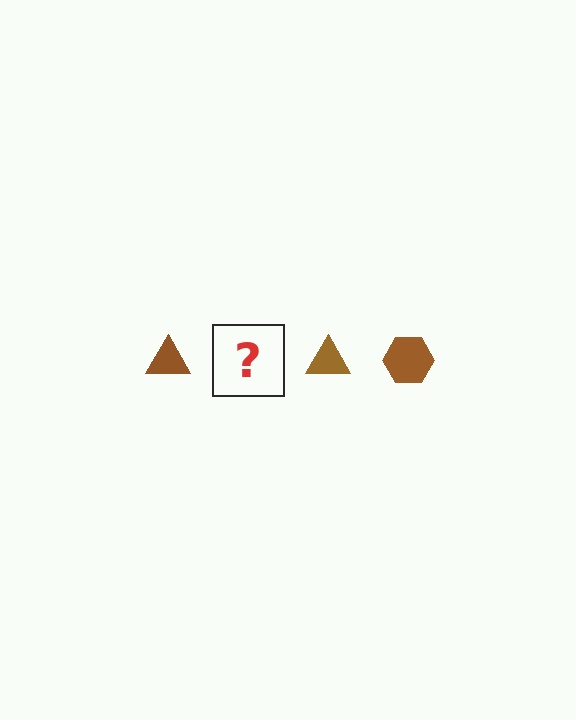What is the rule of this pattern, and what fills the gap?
The rule is that the pattern cycles through triangle, hexagon shapes in brown. The gap should be filled with a brown hexagon.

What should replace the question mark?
The question mark should be replaced with a brown hexagon.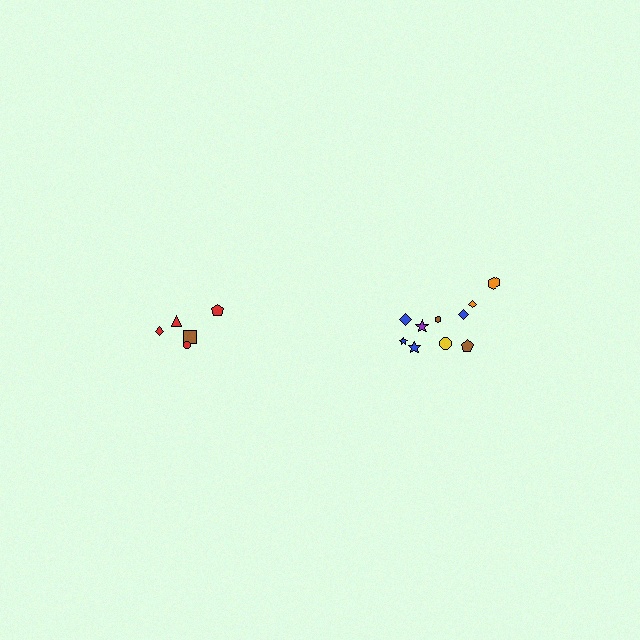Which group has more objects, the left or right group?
The right group.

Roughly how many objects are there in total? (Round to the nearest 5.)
Roughly 15 objects in total.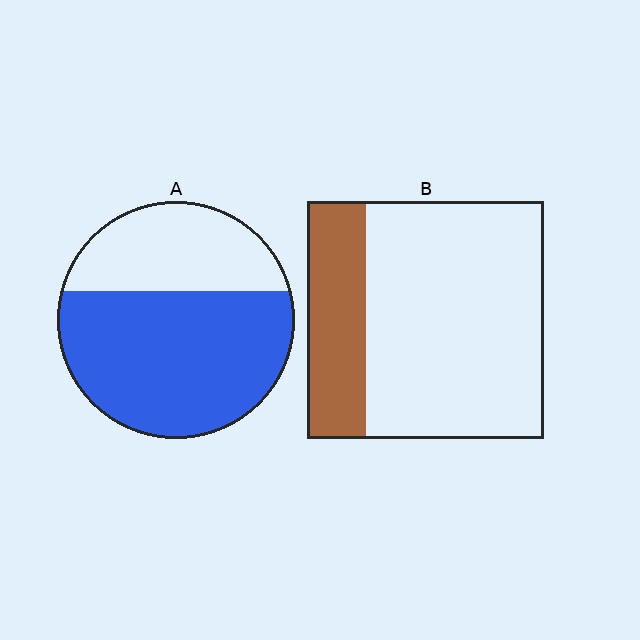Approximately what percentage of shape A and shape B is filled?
A is approximately 65% and B is approximately 25%.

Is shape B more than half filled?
No.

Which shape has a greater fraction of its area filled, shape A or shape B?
Shape A.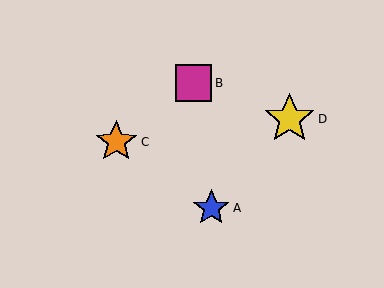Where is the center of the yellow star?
The center of the yellow star is at (289, 119).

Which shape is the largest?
The yellow star (labeled D) is the largest.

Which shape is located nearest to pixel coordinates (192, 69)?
The magenta square (labeled B) at (194, 83) is nearest to that location.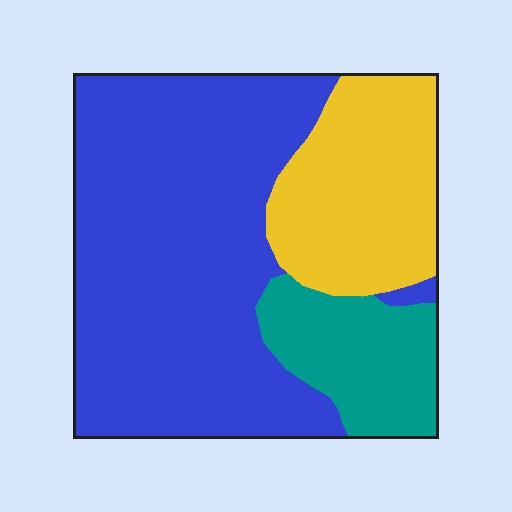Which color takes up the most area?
Blue, at roughly 60%.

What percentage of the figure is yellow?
Yellow covers around 25% of the figure.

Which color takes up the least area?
Teal, at roughly 15%.